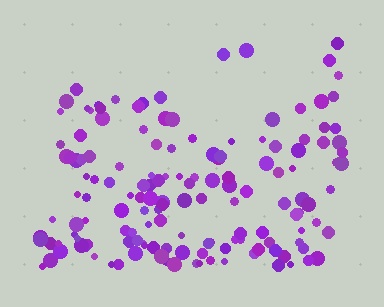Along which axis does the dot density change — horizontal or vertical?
Vertical.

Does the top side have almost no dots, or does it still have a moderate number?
Still a moderate number, just noticeably fewer than the bottom.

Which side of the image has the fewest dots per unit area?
The top.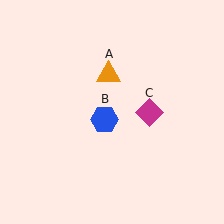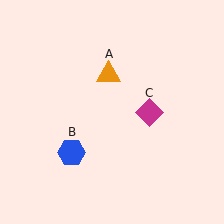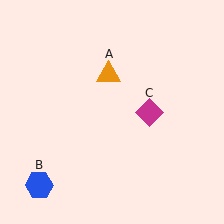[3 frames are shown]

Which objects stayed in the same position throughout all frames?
Orange triangle (object A) and magenta diamond (object C) remained stationary.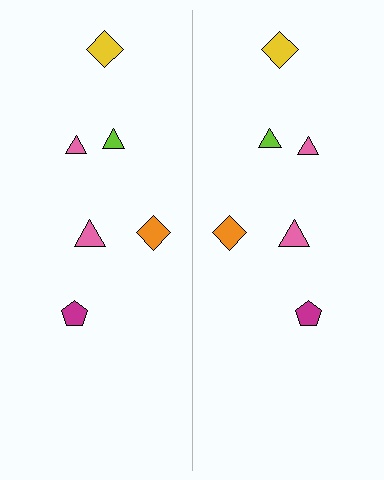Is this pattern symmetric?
Yes, this pattern has bilateral (reflection) symmetry.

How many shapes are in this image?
There are 12 shapes in this image.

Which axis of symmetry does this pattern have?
The pattern has a vertical axis of symmetry running through the center of the image.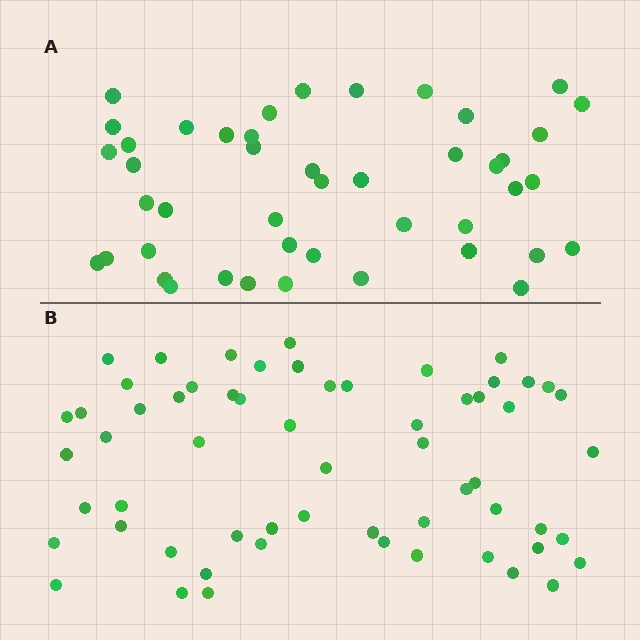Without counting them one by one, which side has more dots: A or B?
Region B (the bottom region) has more dots.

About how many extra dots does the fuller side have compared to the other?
Region B has approximately 15 more dots than region A.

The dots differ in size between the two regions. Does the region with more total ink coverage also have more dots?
No. Region A has more total ink coverage because its dots are larger, but region B actually contains more individual dots. Total area can be misleading — the number of items is what matters here.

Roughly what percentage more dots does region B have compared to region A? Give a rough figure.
About 35% more.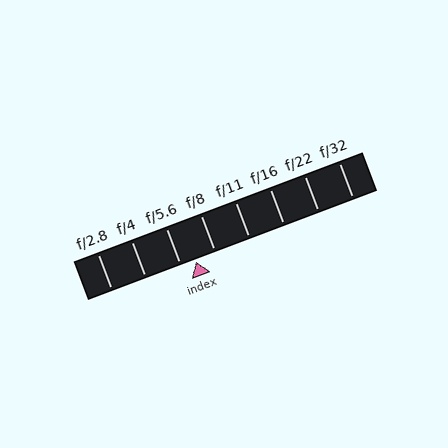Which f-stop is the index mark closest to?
The index mark is closest to f/5.6.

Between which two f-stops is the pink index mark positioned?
The index mark is between f/5.6 and f/8.